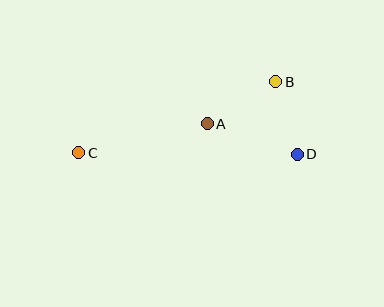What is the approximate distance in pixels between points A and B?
The distance between A and B is approximately 80 pixels.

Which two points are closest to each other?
Points B and D are closest to each other.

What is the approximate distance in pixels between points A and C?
The distance between A and C is approximately 132 pixels.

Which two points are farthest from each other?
Points C and D are farthest from each other.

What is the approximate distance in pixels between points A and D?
The distance between A and D is approximately 95 pixels.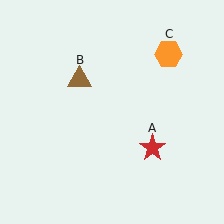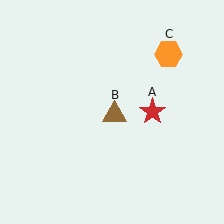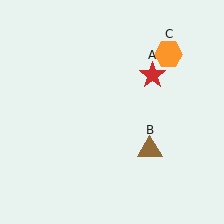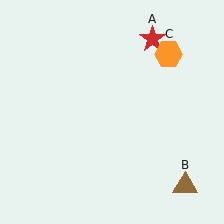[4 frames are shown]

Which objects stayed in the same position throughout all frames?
Orange hexagon (object C) remained stationary.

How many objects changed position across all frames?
2 objects changed position: red star (object A), brown triangle (object B).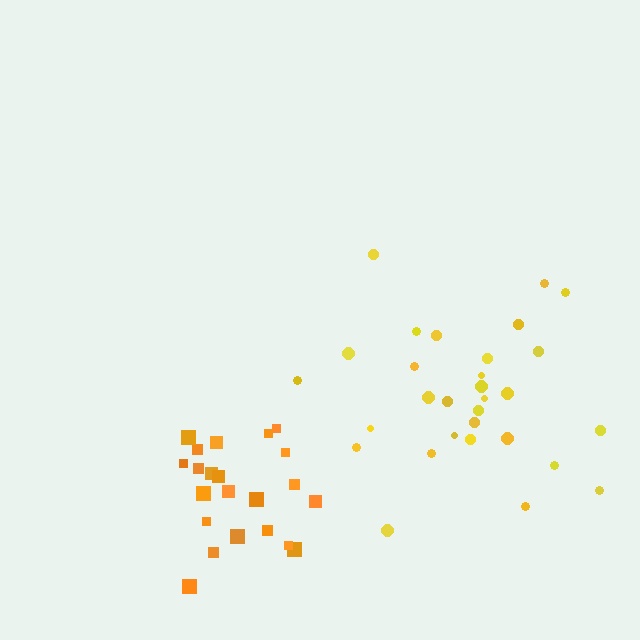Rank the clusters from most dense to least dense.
orange, yellow.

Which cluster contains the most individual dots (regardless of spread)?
Yellow (30).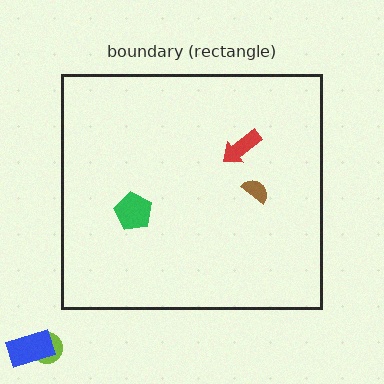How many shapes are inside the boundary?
3 inside, 2 outside.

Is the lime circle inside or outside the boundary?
Outside.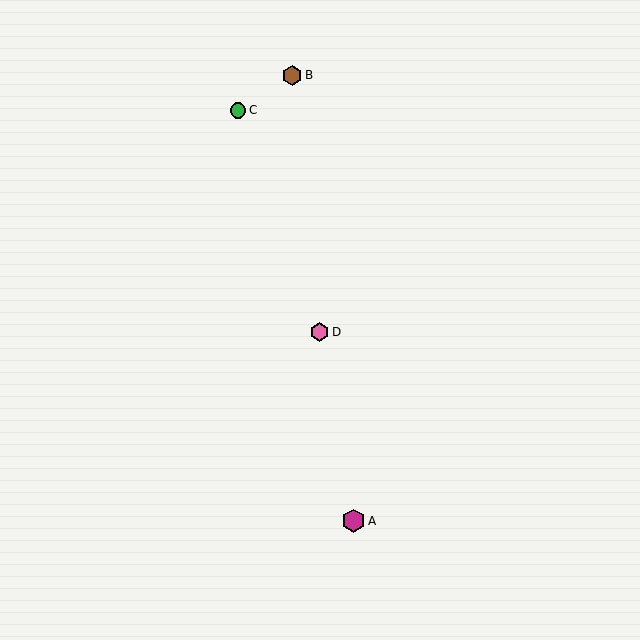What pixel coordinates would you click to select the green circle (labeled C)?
Click at (238, 110) to select the green circle C.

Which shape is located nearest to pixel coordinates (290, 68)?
The brown hexagon (labeled B) at (292, 75) is nearest to that location.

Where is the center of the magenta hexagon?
The center of the magenta hexagon is at (353, 521).